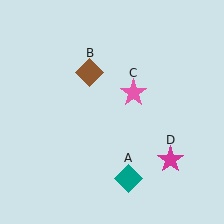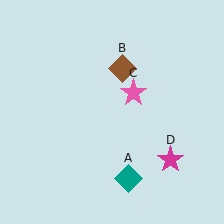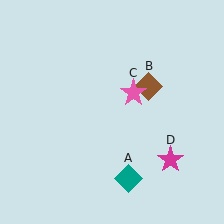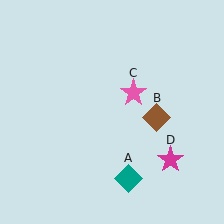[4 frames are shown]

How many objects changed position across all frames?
1 object changed position: brown diamond (object B).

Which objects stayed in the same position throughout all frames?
Teal diamond (object A) and pink star (object C) and magenta star (object D) remained stationary.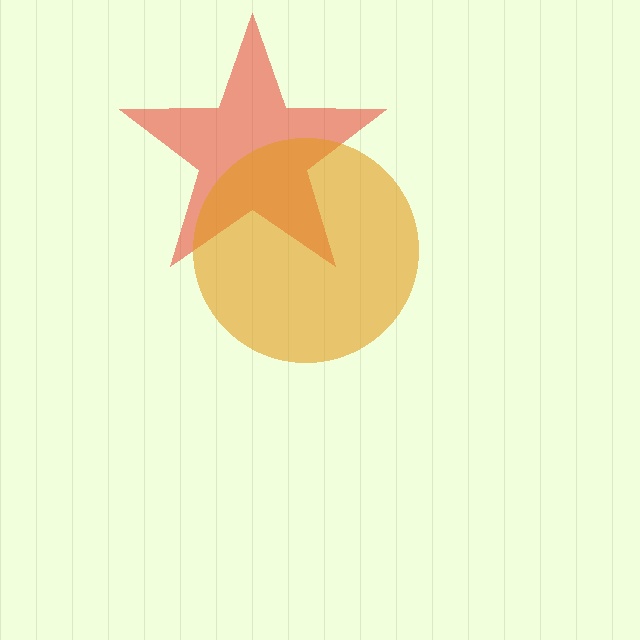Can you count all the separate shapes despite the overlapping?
Yes, there are 2 separate shapes.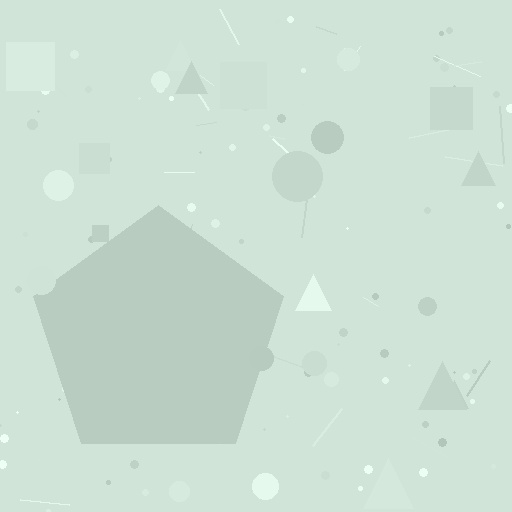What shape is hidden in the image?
A pentagon is hidden in the image.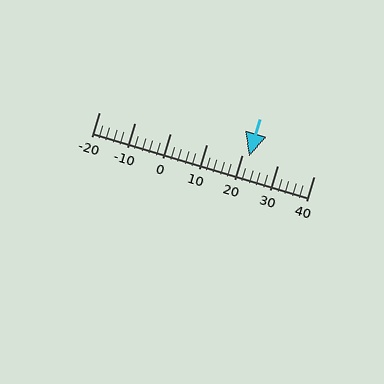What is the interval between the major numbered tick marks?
The major tick marks are spaced 10 units apart.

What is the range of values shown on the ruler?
The ruler shows values from -20 to 40.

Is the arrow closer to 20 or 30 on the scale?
The arrow is closer to 20.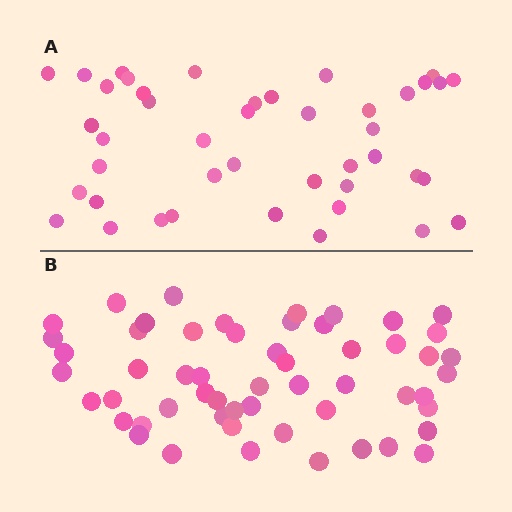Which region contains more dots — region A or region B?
Region B (the bottom region) has more dots.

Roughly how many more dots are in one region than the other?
Region B has roughly 12 or so more dots than region A.